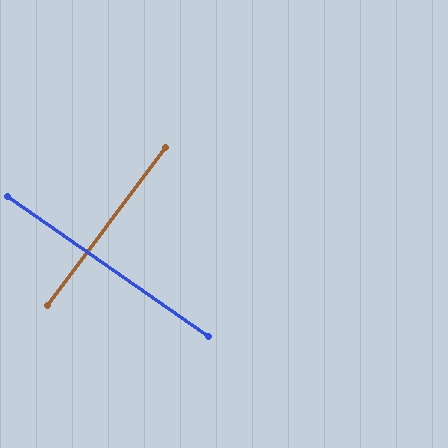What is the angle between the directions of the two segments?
Approximately 88 degrees.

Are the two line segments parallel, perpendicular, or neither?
Perpendicular — they meet at approximately 88°.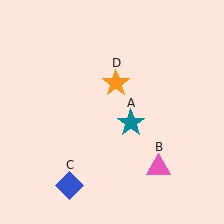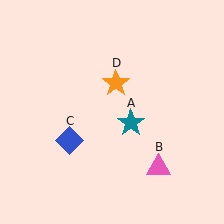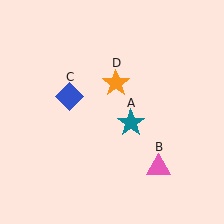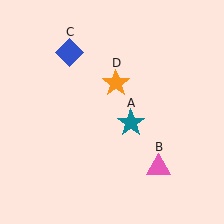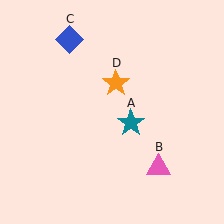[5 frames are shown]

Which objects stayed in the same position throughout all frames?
Teal star (object A) and pink triangle (object B) and orange star (object D) remained stationary.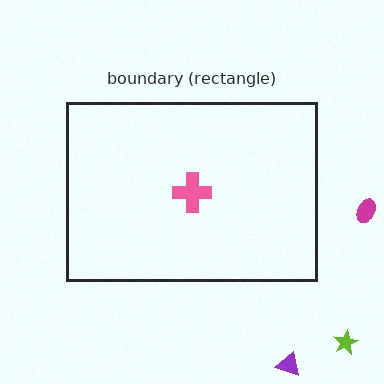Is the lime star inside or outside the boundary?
Outside.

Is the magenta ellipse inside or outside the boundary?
Outside.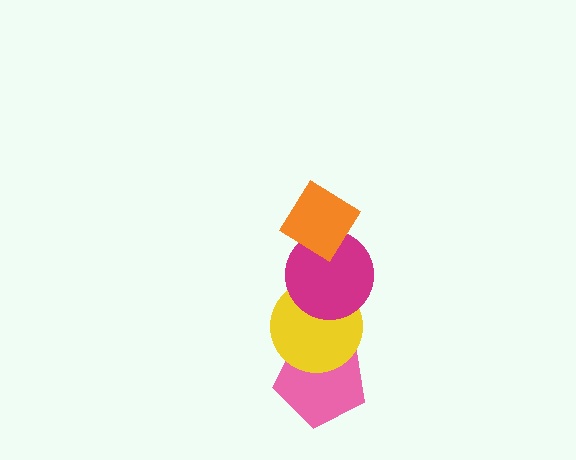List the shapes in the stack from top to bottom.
From top to bottom: the orange diamond, the magenta circle, the yellow circle, the pink pentagon.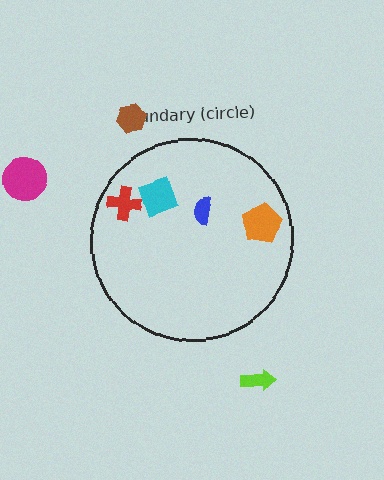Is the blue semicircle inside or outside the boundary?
Inside.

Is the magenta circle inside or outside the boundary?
Outside.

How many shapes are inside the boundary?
4 inside, 3 outside.